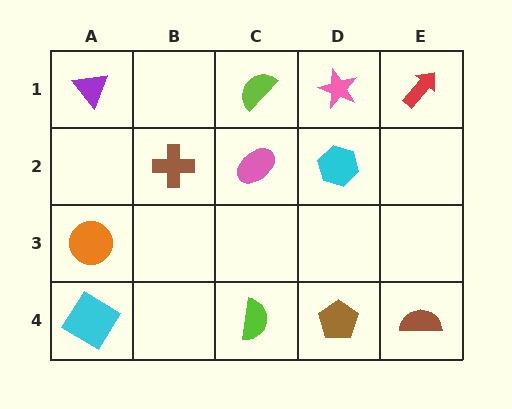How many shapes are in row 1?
4 shapes.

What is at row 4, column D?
A brown pentagon.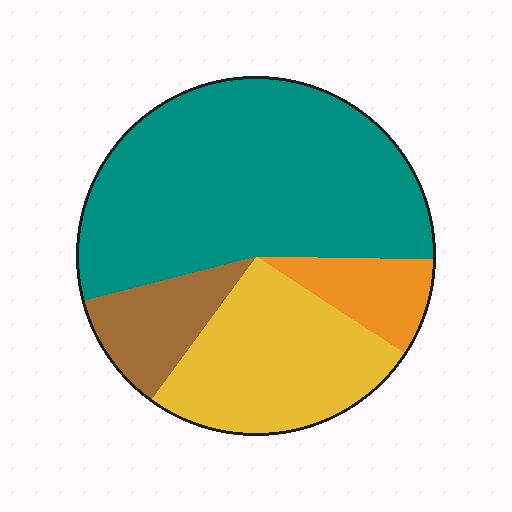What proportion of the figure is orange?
Orange takes up about one tenth (1/10) of the figure.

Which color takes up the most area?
Teal, at roughly 55%.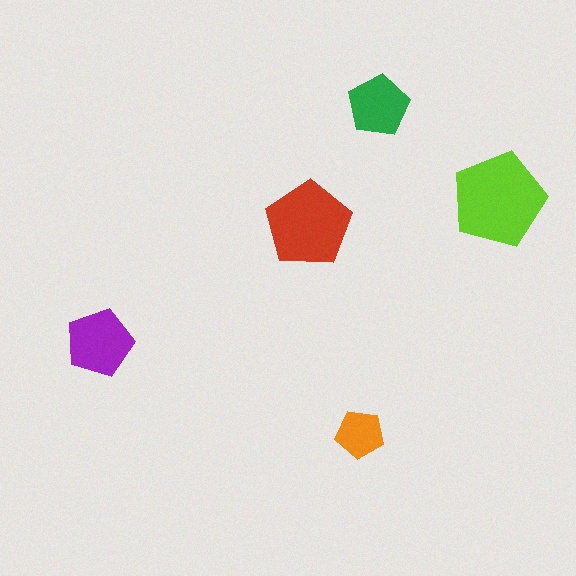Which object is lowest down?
The orange pentagon is bottommost.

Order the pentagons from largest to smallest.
the lime one, the red one, the purple one, the green one, the orange one.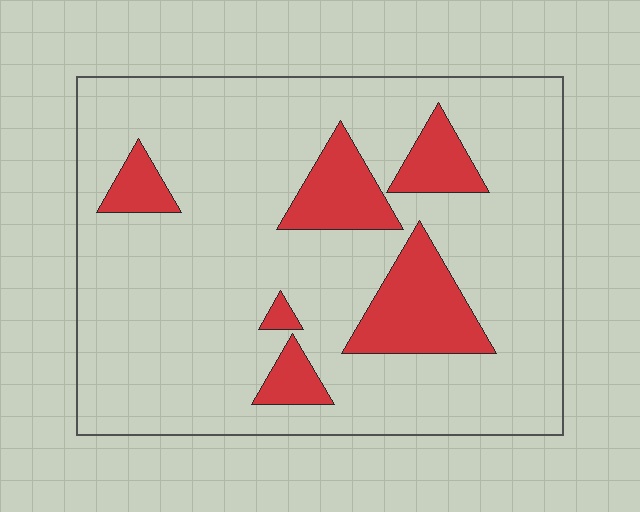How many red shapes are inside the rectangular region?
6.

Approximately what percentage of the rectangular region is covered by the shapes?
Approximately 15%.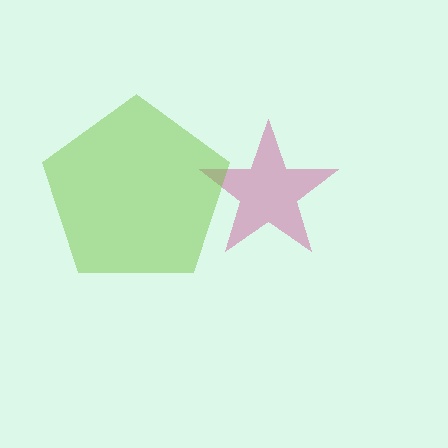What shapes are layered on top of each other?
The layered shapes are: a magenta star, a lime pentagon.